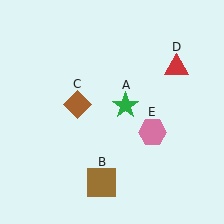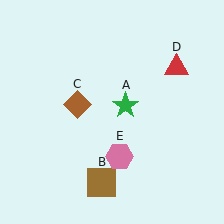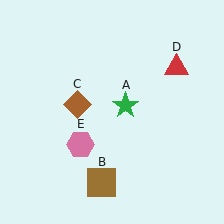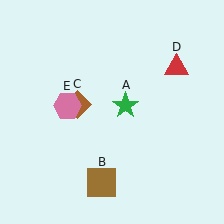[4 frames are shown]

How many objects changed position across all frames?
1 object changed position: pink hexagon (object E).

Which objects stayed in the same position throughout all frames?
Green star (object A) and brown square (object B) and brown diamond (object C) and red triangle (object D) remained stationary.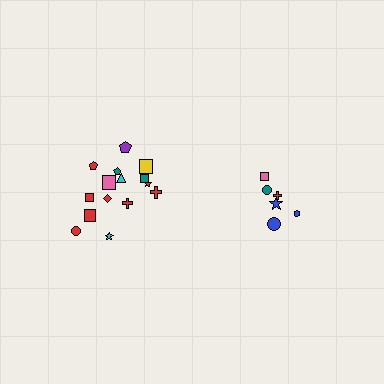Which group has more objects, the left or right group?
The left group.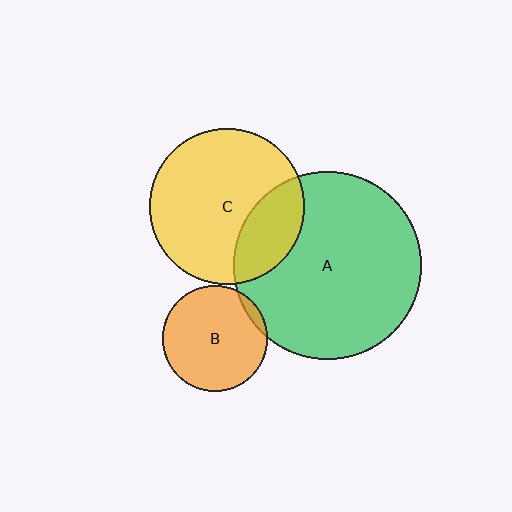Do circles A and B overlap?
Yes.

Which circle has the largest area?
Circle A (green).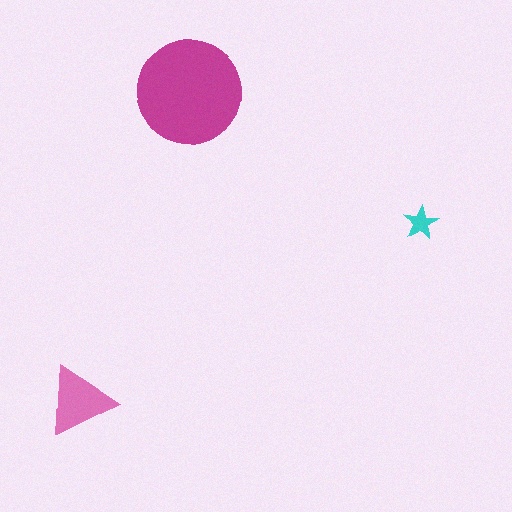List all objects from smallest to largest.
The cyan star, the pink triangle, the magenta circle.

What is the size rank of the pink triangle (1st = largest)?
2nd.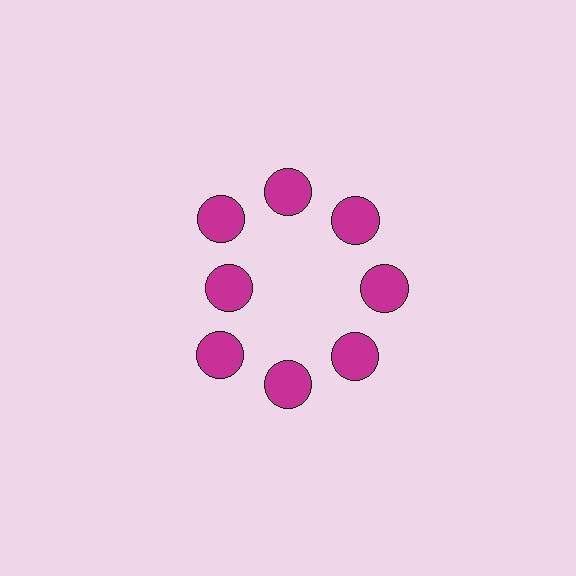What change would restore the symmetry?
The symmetry would be restored by moving it outward, back onto the ring so that all 8 circles sit at equal angles and equal distance from the center.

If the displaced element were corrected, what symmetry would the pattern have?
It would have 8-fold rotational symmetry — the pattern would map onto itself every 45 degrees.